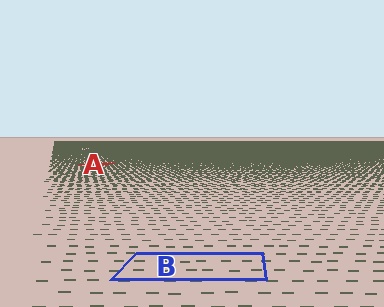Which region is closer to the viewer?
Region B is closer. The texture elements there are larger and more spread out.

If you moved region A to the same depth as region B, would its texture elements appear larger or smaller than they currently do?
They would appear larger. At a closer depth, the same texture elements are projected at a bigger on-screen size.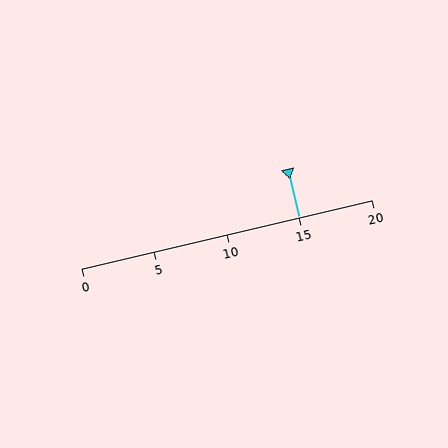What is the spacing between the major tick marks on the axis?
The major ticks are spaced 5 apart.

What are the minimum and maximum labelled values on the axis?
The axis runs from 0 to 20.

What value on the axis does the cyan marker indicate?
The marker indicates approximately 15.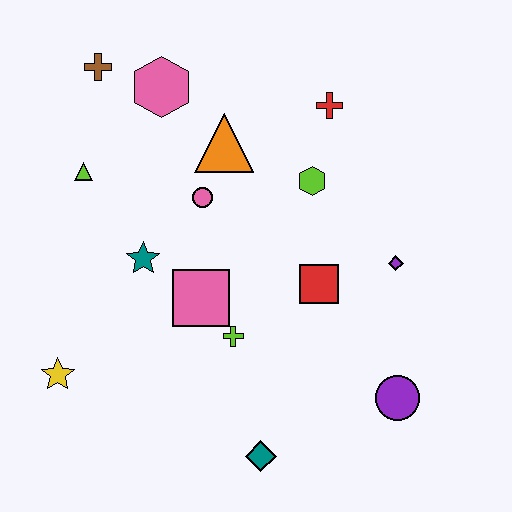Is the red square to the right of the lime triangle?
Yes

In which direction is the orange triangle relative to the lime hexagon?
The orange triangle is to the left of the lime hexagon.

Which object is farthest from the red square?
The brown cross is farthest from the red square.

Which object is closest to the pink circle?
The orange triangle is closest to the pink circle.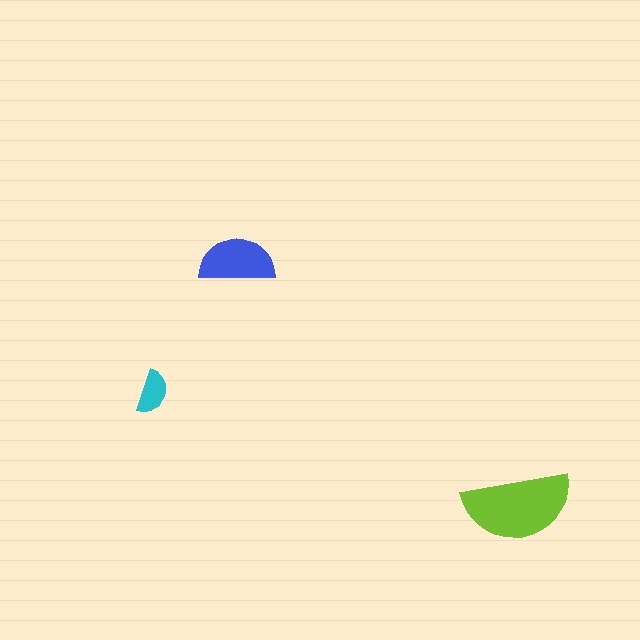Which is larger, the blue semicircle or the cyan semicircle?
The blue one.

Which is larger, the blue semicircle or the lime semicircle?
The lime one.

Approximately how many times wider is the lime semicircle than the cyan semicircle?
About 2.5 times wider.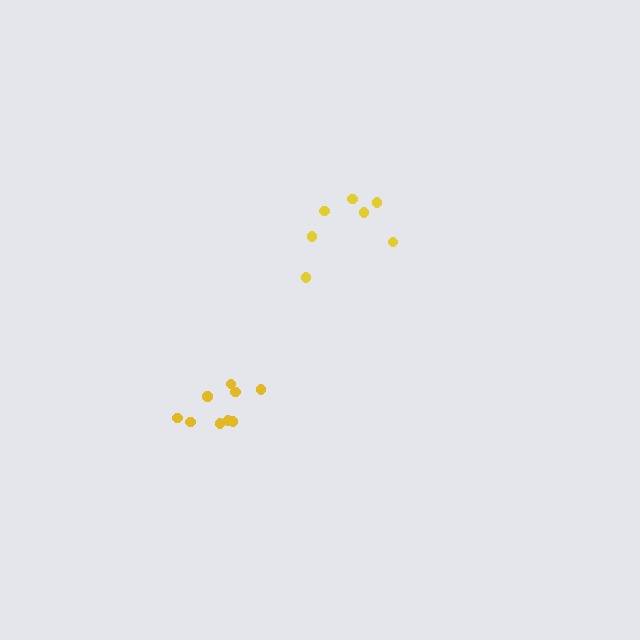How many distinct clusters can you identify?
There are 2 distinct clusters.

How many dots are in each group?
Group 1: 9 dots, Group 2: 7 dots (16 total).